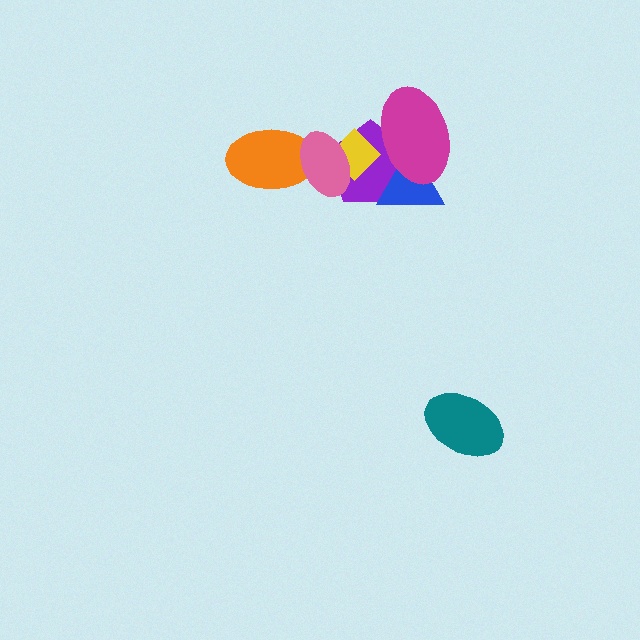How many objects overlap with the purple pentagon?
4 objects overlap with the purple pentagon.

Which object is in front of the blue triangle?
The magenta ellipse is in front of the blue triangle.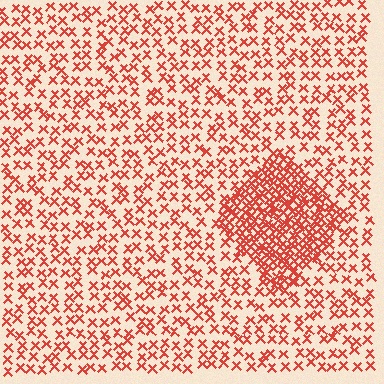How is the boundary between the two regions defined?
The boundary is defined by a change in element density (approximately 2.5x ratio). All elements are the same color, size, and shape.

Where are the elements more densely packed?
The elements are more densely packed inside the diamond boundary.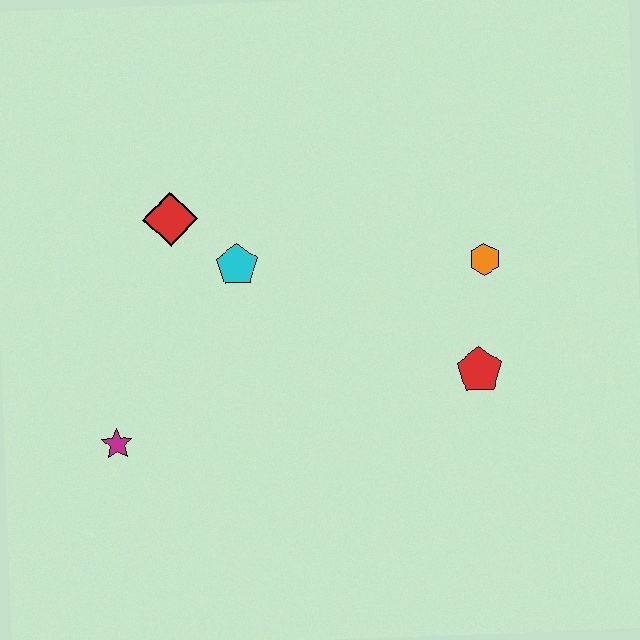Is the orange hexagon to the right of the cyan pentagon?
Yes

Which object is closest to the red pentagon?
The orange hexagon is closest to the red pentagon.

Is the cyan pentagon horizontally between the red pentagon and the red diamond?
Yes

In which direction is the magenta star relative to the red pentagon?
The magenta star is to the left of the red pentagon.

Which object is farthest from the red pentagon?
The magenta star is farthest from the red pentagon.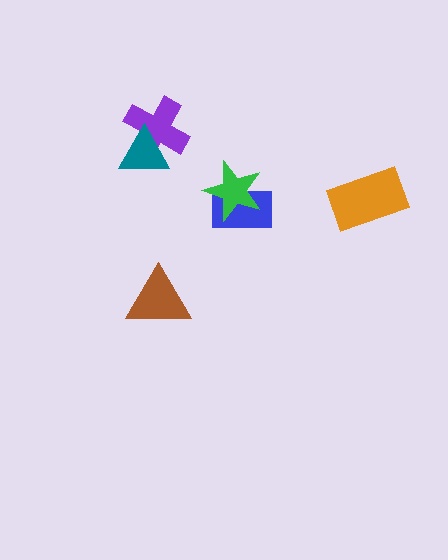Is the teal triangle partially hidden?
No, no other shape covers it.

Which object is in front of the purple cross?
The teal triangle is in front of the purple cross.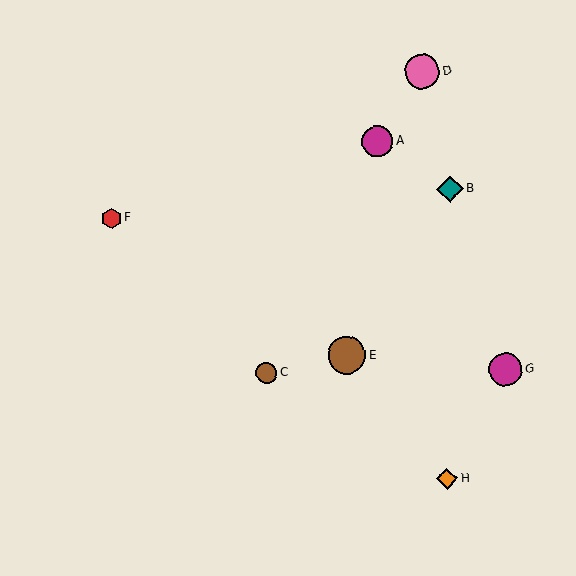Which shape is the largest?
The brown circle (labeled E) is the largest.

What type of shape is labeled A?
Shape A is a magenta circle.